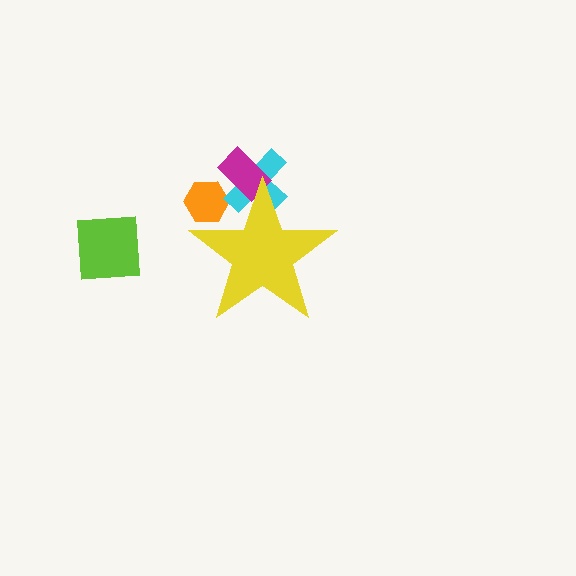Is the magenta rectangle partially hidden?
Yes, the magenta rectangle is partially hidden behind the yellow star.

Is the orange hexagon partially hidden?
Yes, the orange hexagon is partially hidden behind the yellow star.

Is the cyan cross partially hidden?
Yes, the cyan cross is partially hidden behind the yellow star.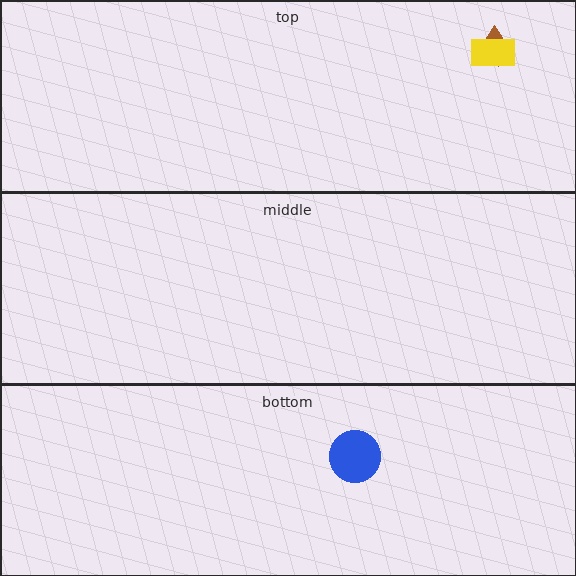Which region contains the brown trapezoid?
The top region.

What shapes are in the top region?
The brown trapezoid, the yellow rectangle.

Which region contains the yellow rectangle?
The top region.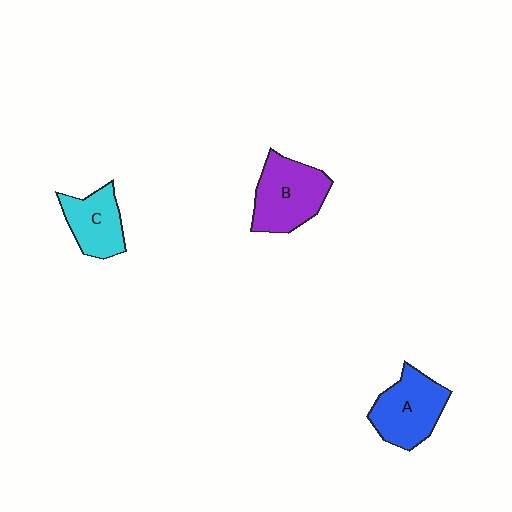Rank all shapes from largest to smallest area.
From largest to smallest: B (purple), A (blue), C (cyan).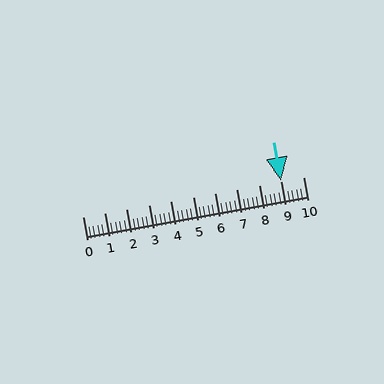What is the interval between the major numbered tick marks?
The major tick marks are spaced 1 units apart.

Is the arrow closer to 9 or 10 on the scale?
The arrow is closer to 9.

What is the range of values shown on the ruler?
The ruler shows values from 0 to 10.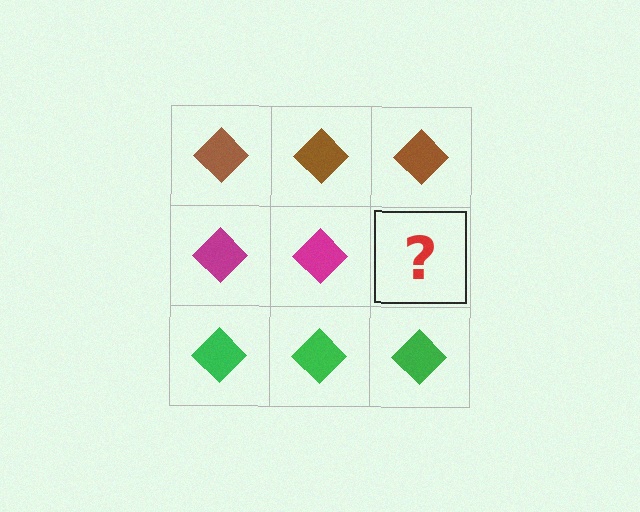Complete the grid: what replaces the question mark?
The question mark should be replaced with a magenta diamond.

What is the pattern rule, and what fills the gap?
The rule is that each row has a consistent color. The gap should be filled with a magenta diamond.